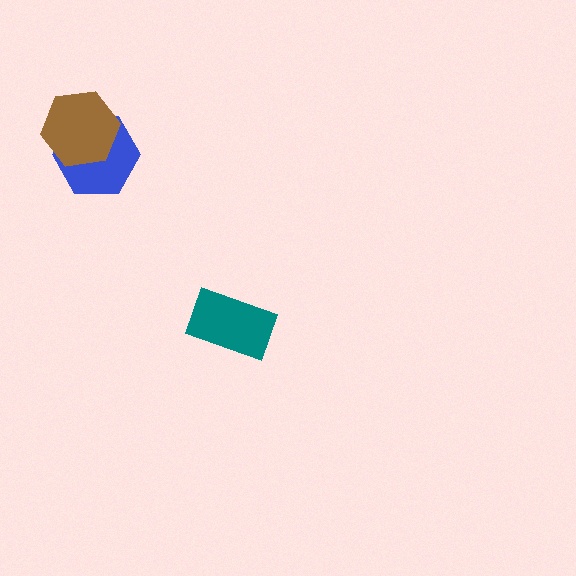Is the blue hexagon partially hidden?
Yes, it is partially covered by another shape.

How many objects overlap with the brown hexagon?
1 object overlaps with the brown hexagon.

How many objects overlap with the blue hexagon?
1 object overlaps with the blue hexagon.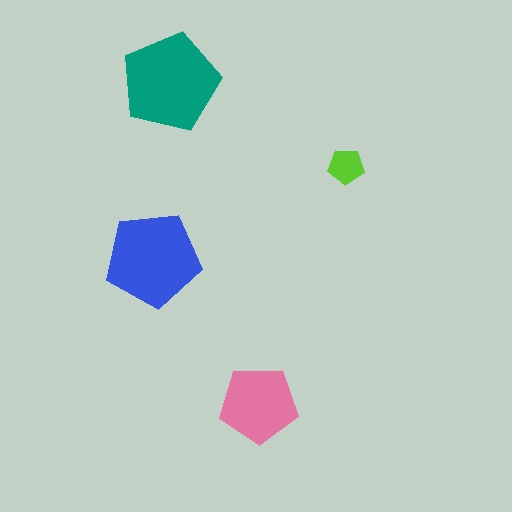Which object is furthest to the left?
The blue pentagon is leftmost.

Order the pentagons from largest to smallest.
the teal one, the blue one, the pink one, the lime one.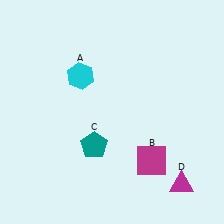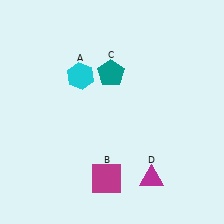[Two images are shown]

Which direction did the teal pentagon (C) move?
The teal pentagon (C) moved up.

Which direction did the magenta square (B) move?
The magenta square (B) moved left.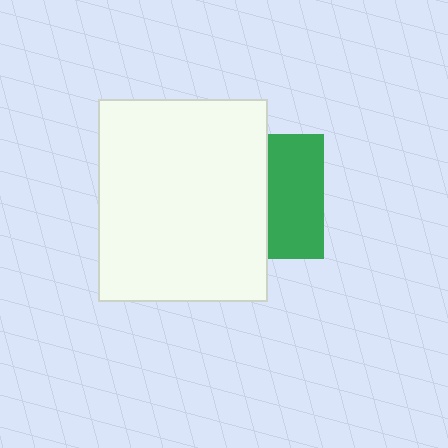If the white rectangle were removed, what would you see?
You would see the complete green square.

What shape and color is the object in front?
The object in front is a white rectangle.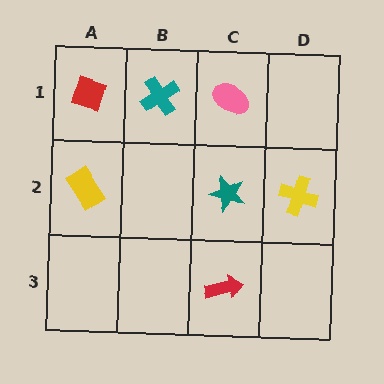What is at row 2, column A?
A yellow rectangle.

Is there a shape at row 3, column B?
No, that cell is empty.